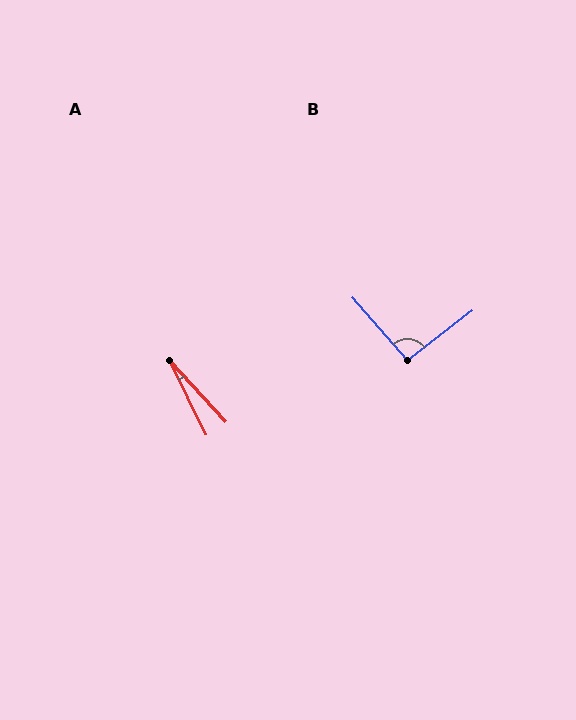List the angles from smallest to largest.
A (16°), B (93°).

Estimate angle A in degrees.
Approximately 16 degrees.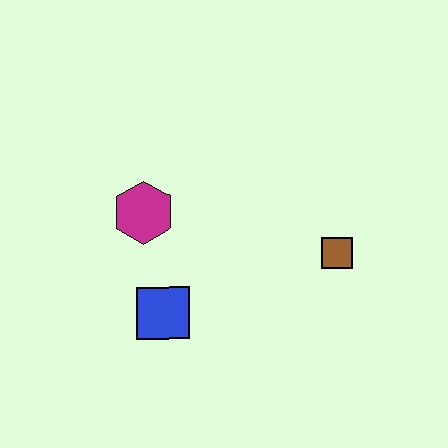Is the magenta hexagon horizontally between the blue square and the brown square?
No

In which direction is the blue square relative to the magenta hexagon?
The blue square is below the magenta hexagon.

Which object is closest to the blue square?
The magenta hexagon is closest to the blue square.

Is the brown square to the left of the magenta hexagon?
No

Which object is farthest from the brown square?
The magenta hexagon is farthest from the brown square.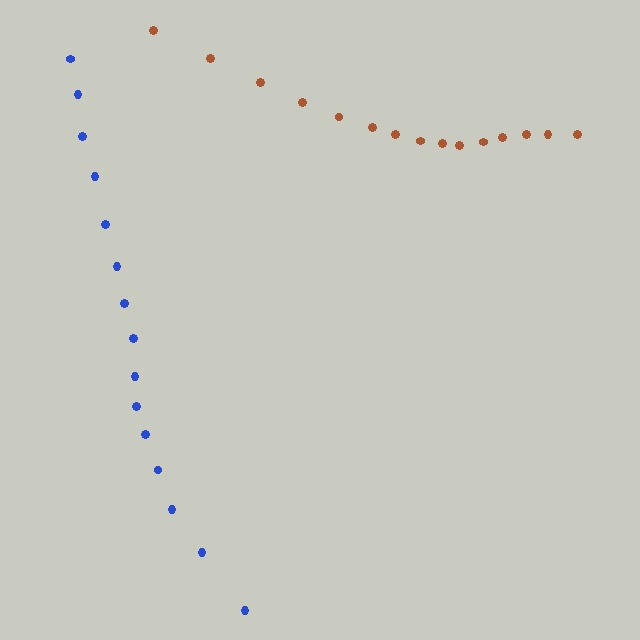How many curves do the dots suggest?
There are 2 distinct paths.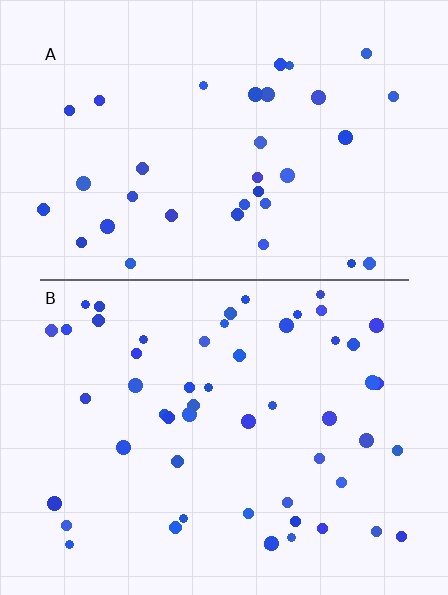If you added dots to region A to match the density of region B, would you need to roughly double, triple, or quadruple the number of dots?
Approximately double.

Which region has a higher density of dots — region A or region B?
B (the bottom).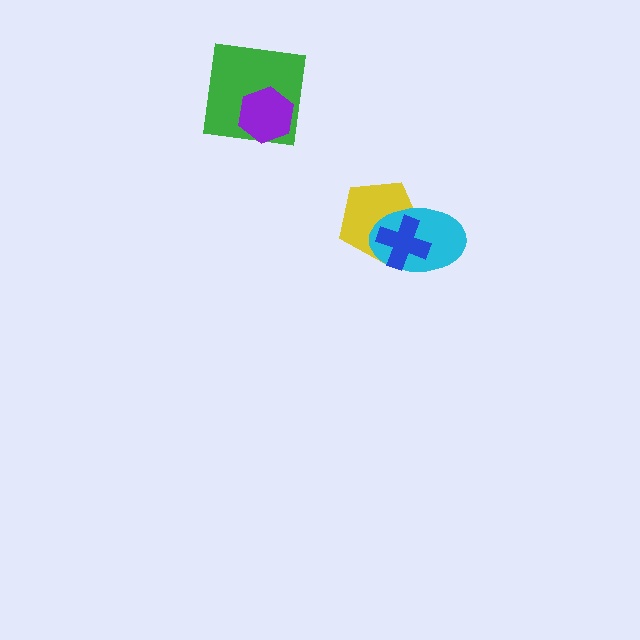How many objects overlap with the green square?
1 object overlaps with the green square.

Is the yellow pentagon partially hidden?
Yes, it is partially covered by another shape.